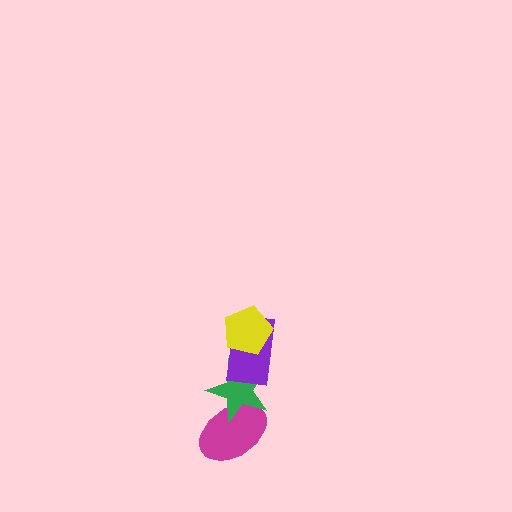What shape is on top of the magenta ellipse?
The green star is on top of the magenta ellipse.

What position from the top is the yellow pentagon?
The yellow pentagon is 1st from the top.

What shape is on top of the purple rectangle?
The yellow pentagon is on top of the purple rectangle.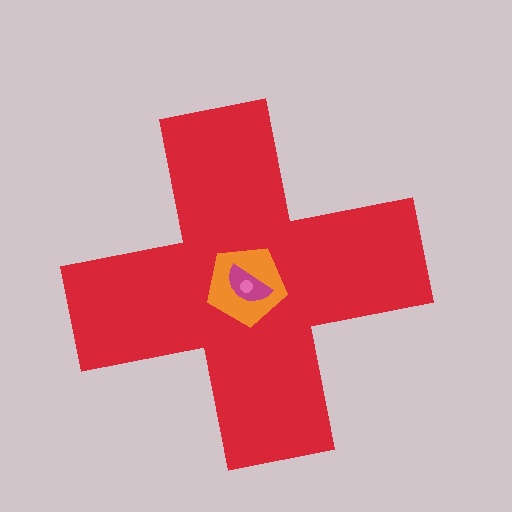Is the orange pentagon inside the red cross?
Yes.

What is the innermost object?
The pink circle.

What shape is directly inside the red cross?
The orange pentagon.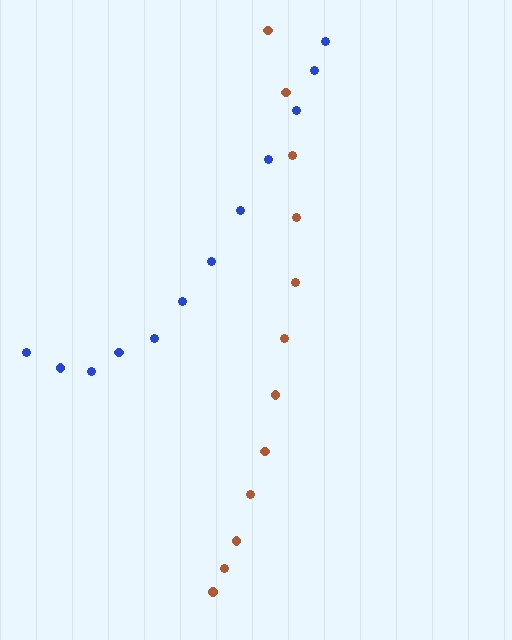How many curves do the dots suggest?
There are 2 distinct paths.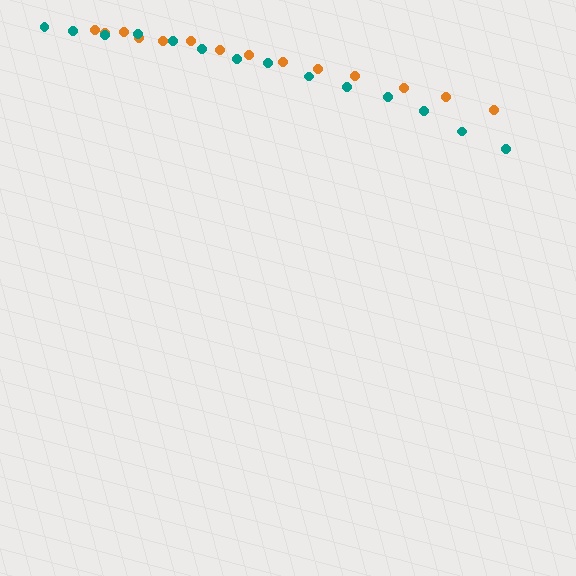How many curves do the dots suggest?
There are 2 distinct paths.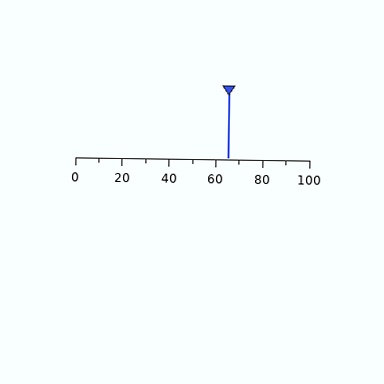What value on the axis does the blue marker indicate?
The marker indicates approximately 65.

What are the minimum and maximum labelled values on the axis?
The axis runs from 0 to 100.